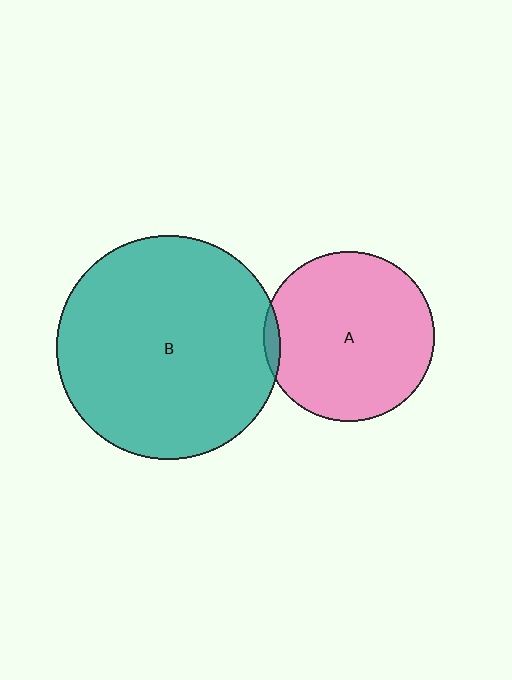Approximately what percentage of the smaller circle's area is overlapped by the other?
Approximately 5%.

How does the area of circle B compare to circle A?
Approximately 1.7 times.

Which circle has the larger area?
Circle B (teal).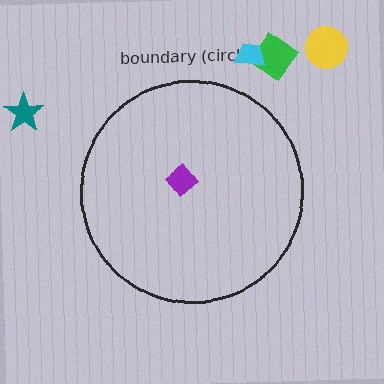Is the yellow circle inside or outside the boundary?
Outside.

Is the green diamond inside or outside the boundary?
Outside.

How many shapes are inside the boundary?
1 inside, 4 outside.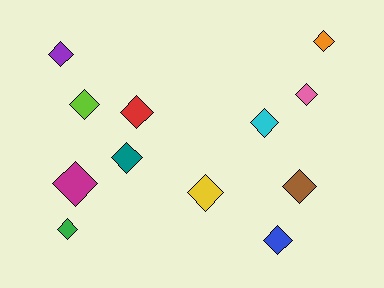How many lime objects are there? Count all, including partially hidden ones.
There is 1 lime object.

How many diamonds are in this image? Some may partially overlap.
There are 12 diamonds.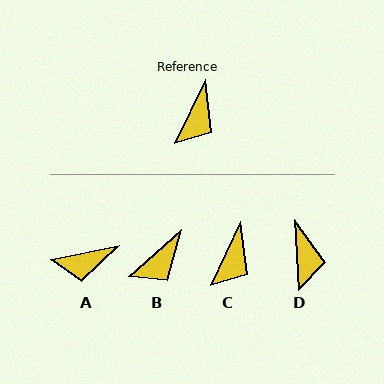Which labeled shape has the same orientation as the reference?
C.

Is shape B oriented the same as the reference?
No, it is off by about 22 degrees.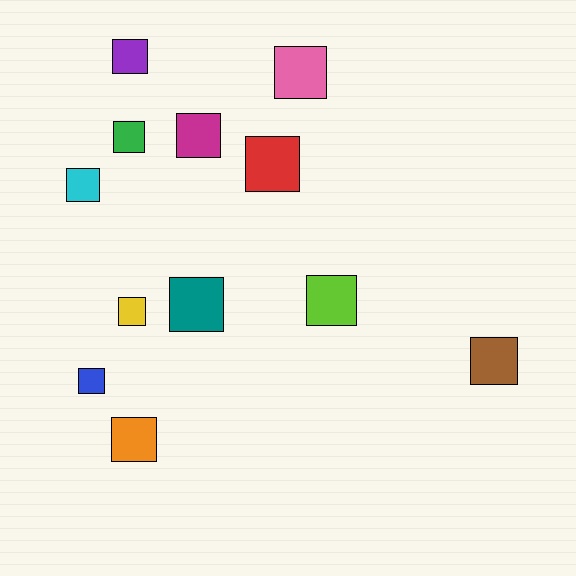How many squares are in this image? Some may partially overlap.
There are 12 squares.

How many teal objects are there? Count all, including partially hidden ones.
There is 1 teal object.